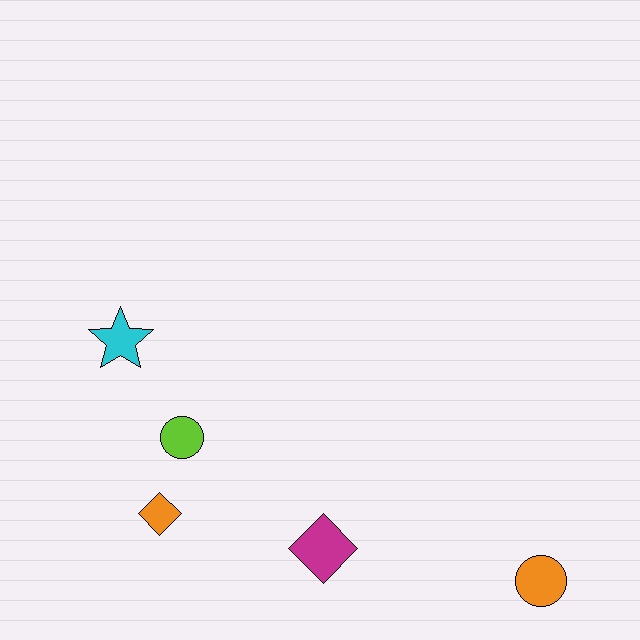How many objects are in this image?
There are 5 objects.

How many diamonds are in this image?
There are 2 diamonds.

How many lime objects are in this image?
There is 1 lime object.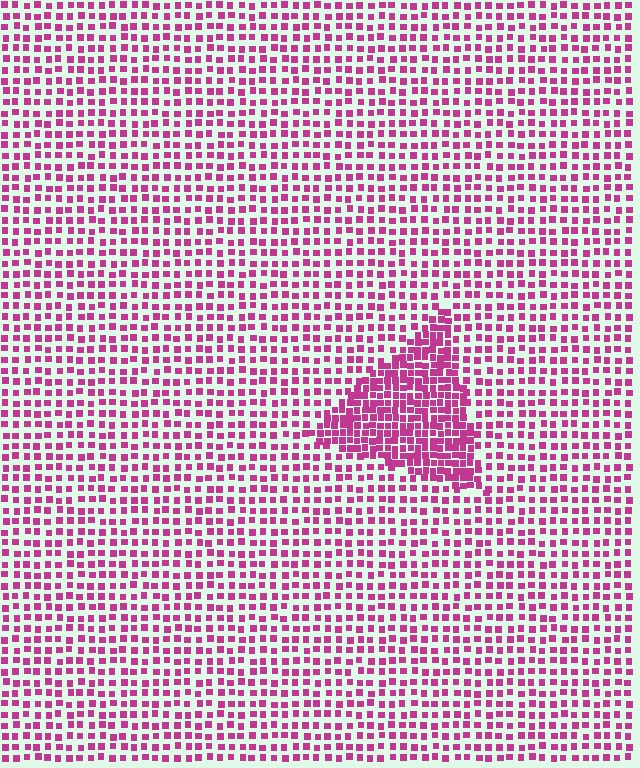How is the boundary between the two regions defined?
The boundary is defined by a change in element density (approximately 2.0x ratio). All elements are the same color, size, and shape.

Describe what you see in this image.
The image contains small magenta elements arranged at two different densities. A triangle-shaped region is visible where the elements are more densely packed than the surrounding area.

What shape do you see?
I see a triangle.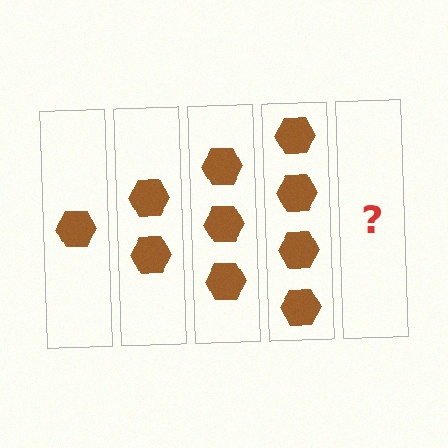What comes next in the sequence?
The next element should be 5 hexagons.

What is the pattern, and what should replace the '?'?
The pattern is that each step adds one more hexagon. The '?' should be 5 hexagons.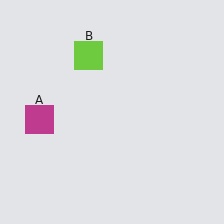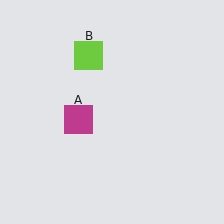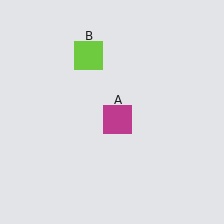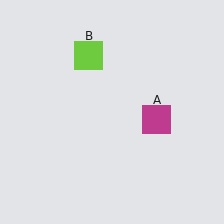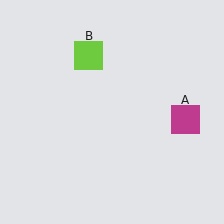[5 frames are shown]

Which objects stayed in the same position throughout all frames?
Lime square (object B) remained stationary.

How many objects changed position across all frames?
1 object changed position: magenta square (object A).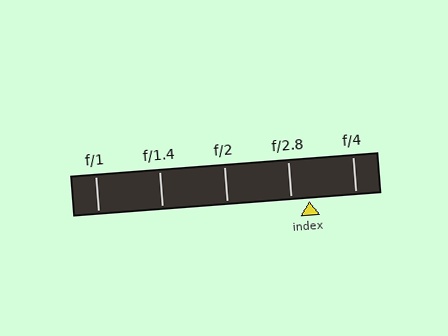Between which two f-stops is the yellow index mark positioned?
The index mark is between f/2.8 and f/4.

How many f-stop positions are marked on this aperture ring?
There are 5 f-stop positions marked.